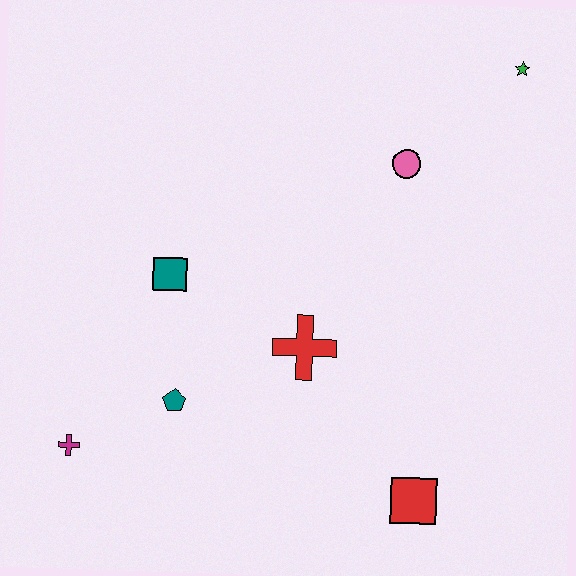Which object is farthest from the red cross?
The green star is farthest from the red cross.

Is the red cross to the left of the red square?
Yes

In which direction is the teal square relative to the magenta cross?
The teal square is above the magenta cross.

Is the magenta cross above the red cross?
No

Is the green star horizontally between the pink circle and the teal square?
No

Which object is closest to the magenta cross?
The teal pentagon is closest to the magenta cross.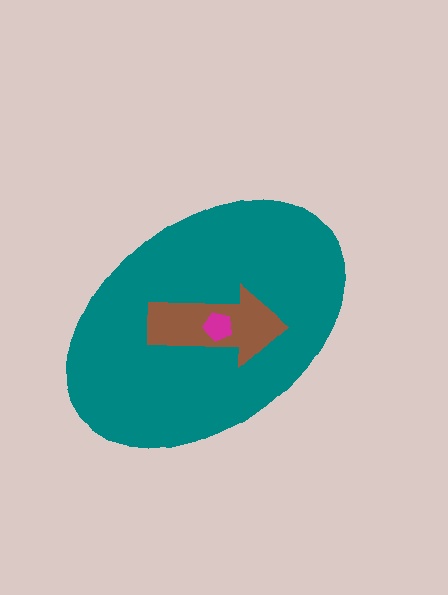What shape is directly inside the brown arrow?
The magenta pentagon.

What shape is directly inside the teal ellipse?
The brown arrow.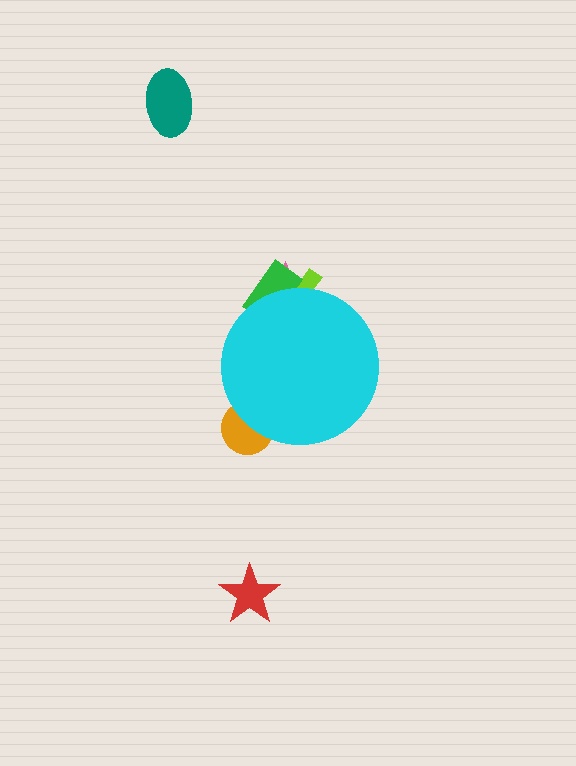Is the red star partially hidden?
No, the red star is fully visible.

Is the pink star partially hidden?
Yes, the pink star is partially hidden behind the cyan circle.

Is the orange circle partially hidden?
Yes, the orange circle is partially hidden behind the cyan circle.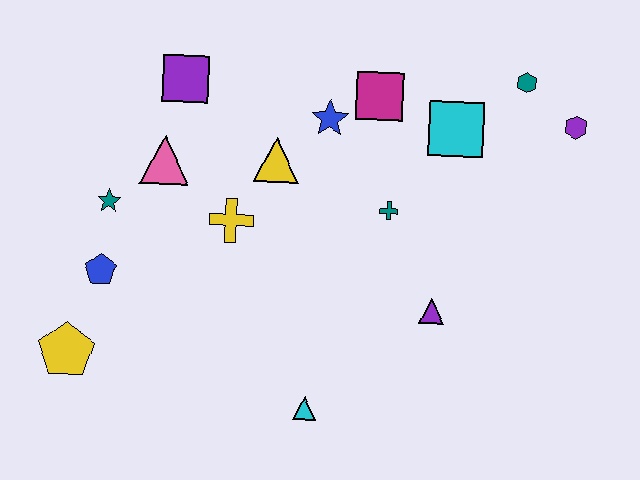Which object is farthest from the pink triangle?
The purple hexagon is farthest from the pink triangle.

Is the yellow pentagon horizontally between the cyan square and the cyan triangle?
No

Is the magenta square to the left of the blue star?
No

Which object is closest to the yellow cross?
The yellow triangle is closest to the yellow cross.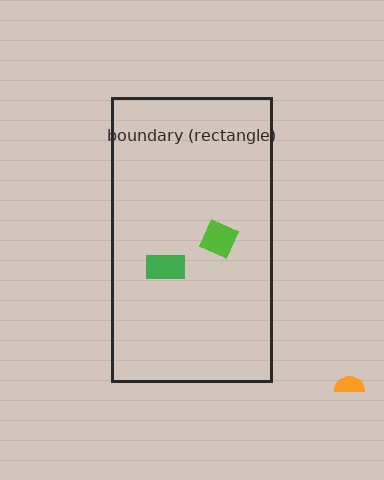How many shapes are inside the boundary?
2 inside, 1 outside.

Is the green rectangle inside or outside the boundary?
Inside.